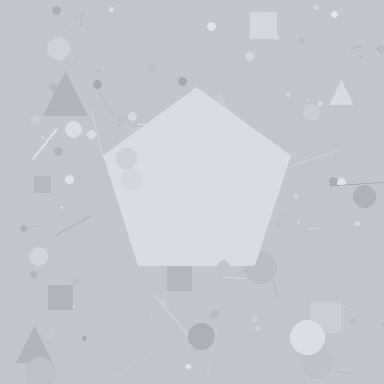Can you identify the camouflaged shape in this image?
The camouflaged shape is a pentagon.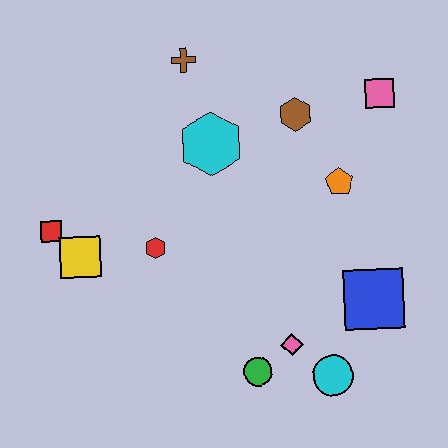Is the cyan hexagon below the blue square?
No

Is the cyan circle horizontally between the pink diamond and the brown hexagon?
No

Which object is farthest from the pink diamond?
The brown cross is farthest from the pink diamond.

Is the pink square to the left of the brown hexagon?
No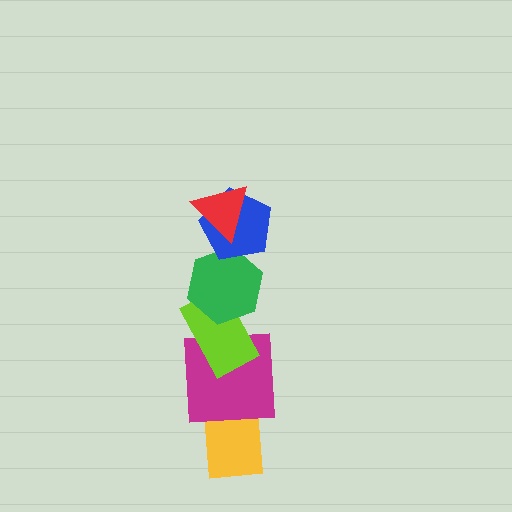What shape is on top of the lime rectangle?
The green hexagon is on top of the lime rectangle.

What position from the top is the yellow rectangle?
The yellow rectangle is 6th from the top.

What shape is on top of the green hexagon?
The blue pentagon is on top of the green hexagon.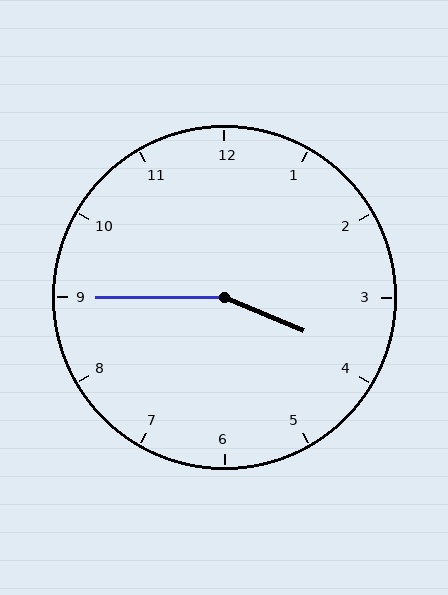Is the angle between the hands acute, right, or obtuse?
It is obtuse.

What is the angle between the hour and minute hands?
Approximately 158 degrees.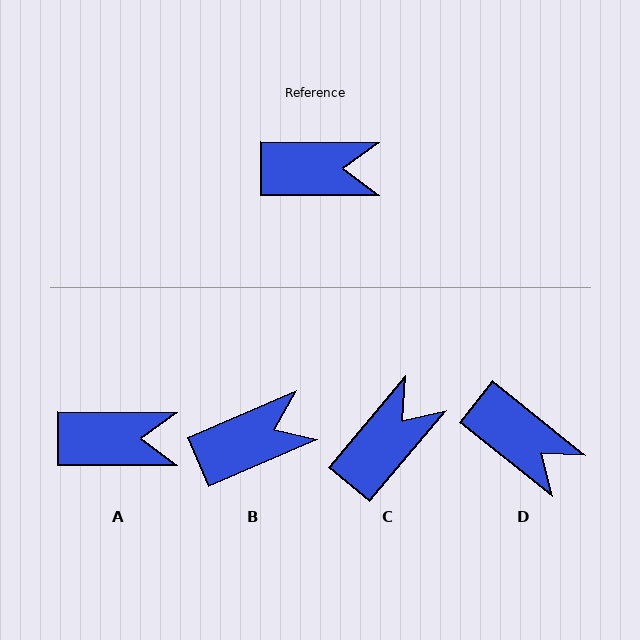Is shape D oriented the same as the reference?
No, it is off by about 39 degrees.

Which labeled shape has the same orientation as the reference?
A.